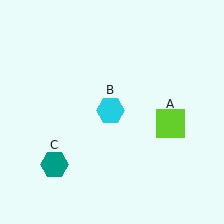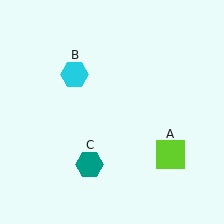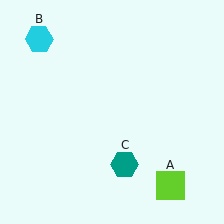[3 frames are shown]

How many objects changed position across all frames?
3 objects changed position: lime square (object A), cyan hexagon (object B), teal hexagon (object C).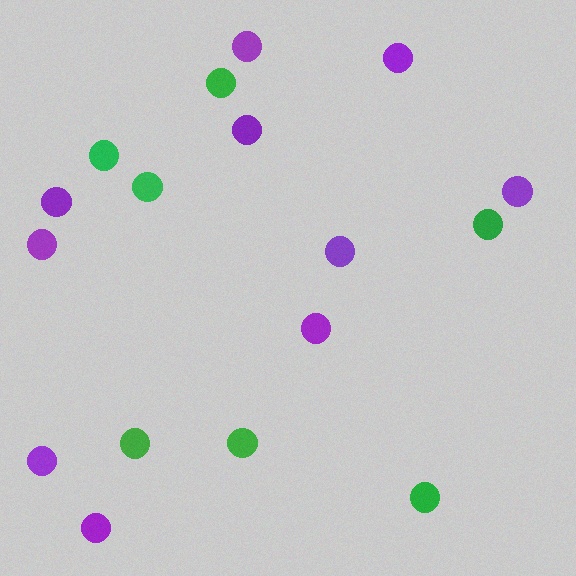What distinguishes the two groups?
There are 2 groups: one group of green circles (7) and one group of purple circles (10).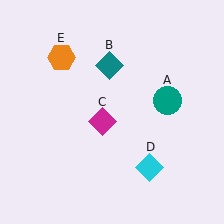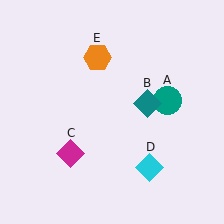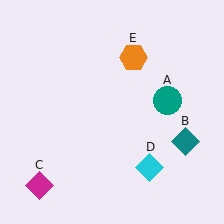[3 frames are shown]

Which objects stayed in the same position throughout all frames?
Teal circle (object A) and cyan diamond (object D) remained stationary.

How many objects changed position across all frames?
3 objects changed position: teal diamond (object B), magenta diamond (object C), orange hexagon (object E).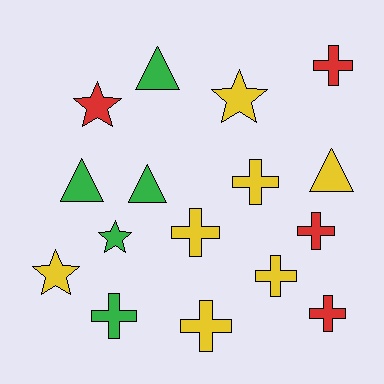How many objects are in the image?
There are 16 objects.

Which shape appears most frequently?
Cross, with 8 objects.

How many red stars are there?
There is 1 red star.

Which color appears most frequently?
Yellow, with 7 objects.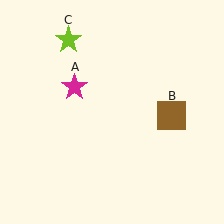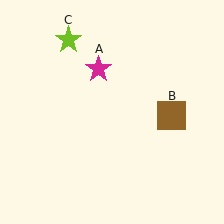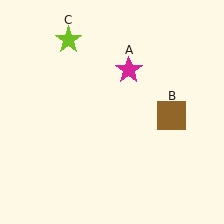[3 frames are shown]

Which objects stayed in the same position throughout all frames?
Brown square (object B) and lime star (object C) remained stationary.